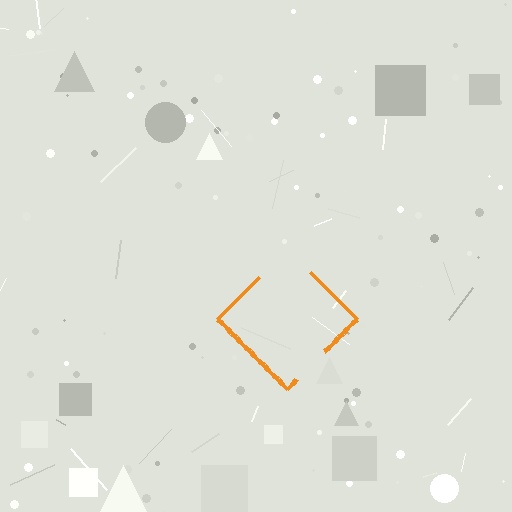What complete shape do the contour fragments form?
The contour fragments form a diamond.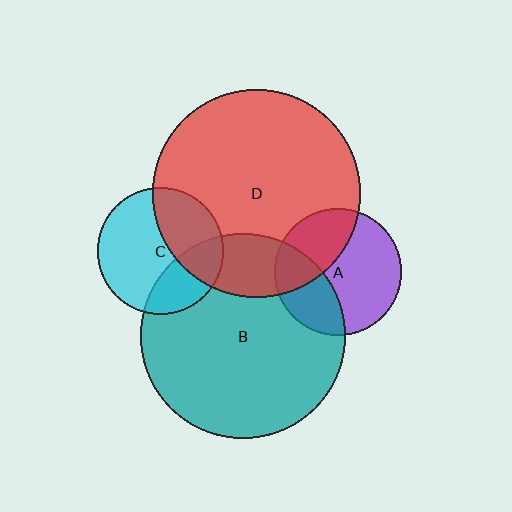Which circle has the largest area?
Circle D (red).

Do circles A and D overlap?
Yes.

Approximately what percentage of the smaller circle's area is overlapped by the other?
Approximately 35%.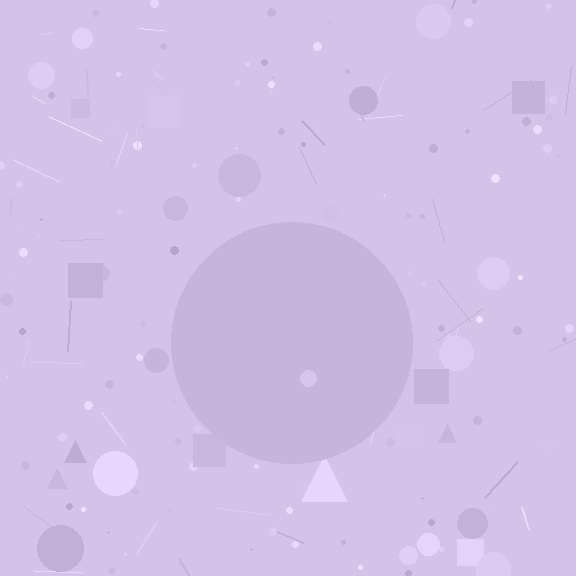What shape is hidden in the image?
A circle is hidden in the image.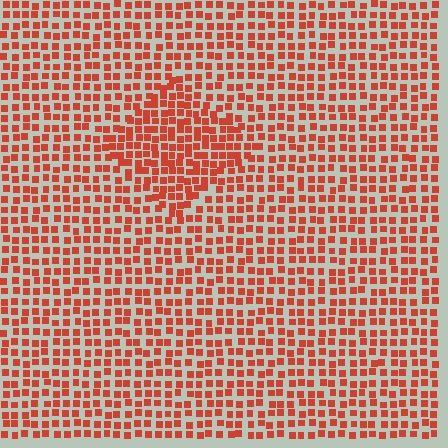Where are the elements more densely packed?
The elements are more densely packed inside the diamond boundary.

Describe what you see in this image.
The image contains small red elements arranged at two different densities. A diamond-shaped region is visible where the elements are more densely packed than the surrounding area.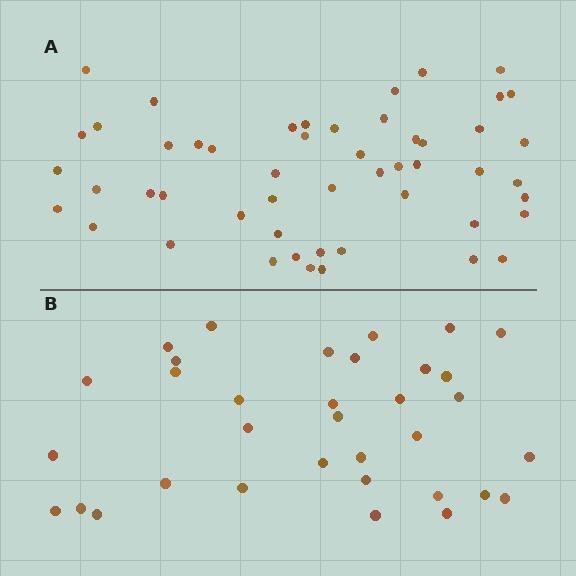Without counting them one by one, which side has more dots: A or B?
Region A (the top region) has more dots.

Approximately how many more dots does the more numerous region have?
Region A has approximately 15 more dots than region B.